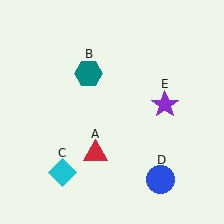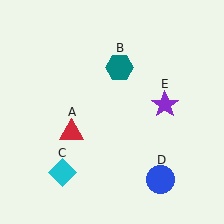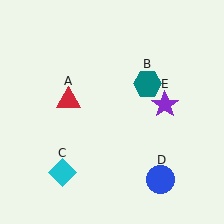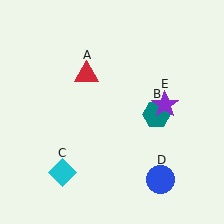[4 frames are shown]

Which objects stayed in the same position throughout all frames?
Cyan diamond (object C) and blue circle (object D) and purple star (object E) remained stationary.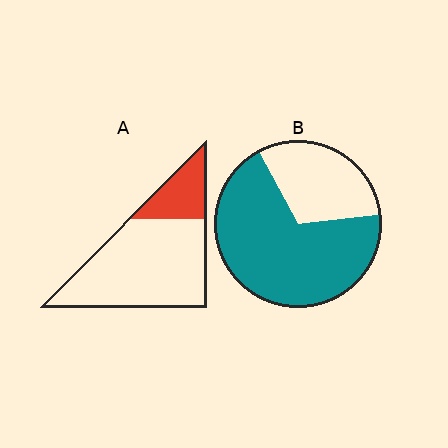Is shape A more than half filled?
No.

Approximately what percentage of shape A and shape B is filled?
A is approximately 20% and B is approximately 70%.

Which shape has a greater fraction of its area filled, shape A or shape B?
Shape B.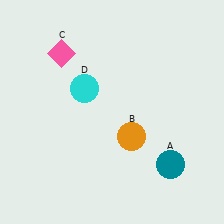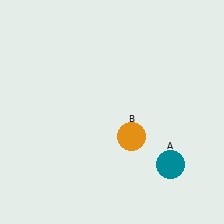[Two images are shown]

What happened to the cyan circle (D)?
The cyan circle (D) was removed in Image 2. It was in the top-left area of Image 1.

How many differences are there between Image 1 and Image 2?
There are 2 differences between the two images.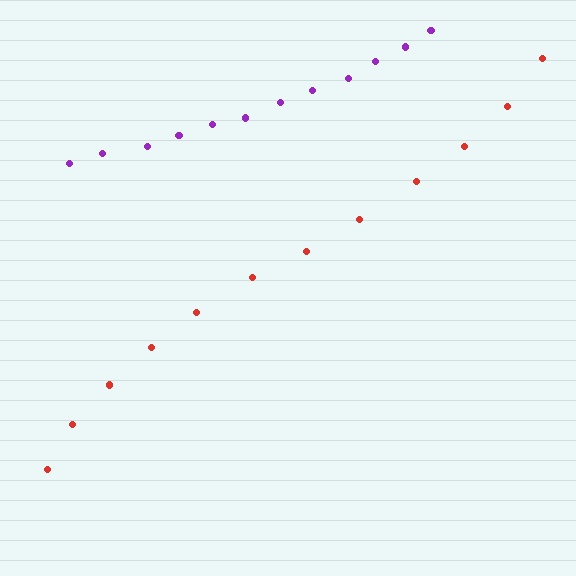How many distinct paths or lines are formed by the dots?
There are 2 distinct paths.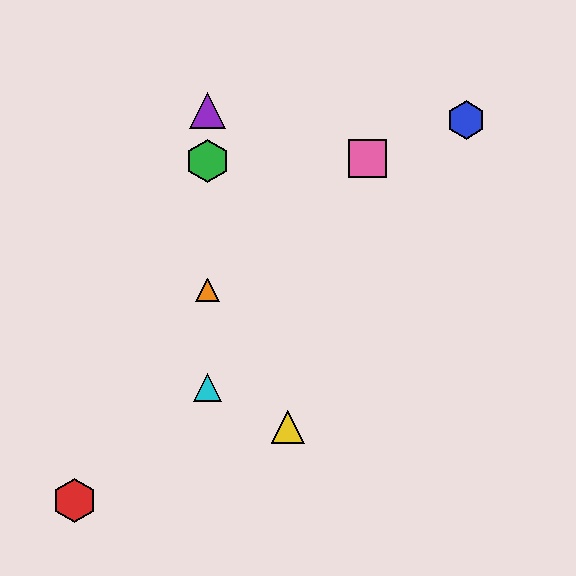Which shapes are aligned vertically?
The green hexagon, the purple triangle, the orange triangle, the cyan triangle are aligned vertically.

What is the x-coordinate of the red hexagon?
The red hexagon is at x≈75.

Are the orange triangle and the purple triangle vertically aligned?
Yes, both are at x≈208.